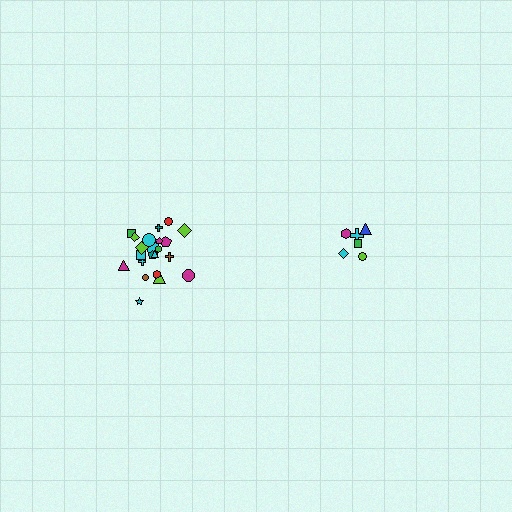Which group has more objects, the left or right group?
The left group.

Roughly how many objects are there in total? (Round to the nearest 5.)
Roughly 30 objects in total.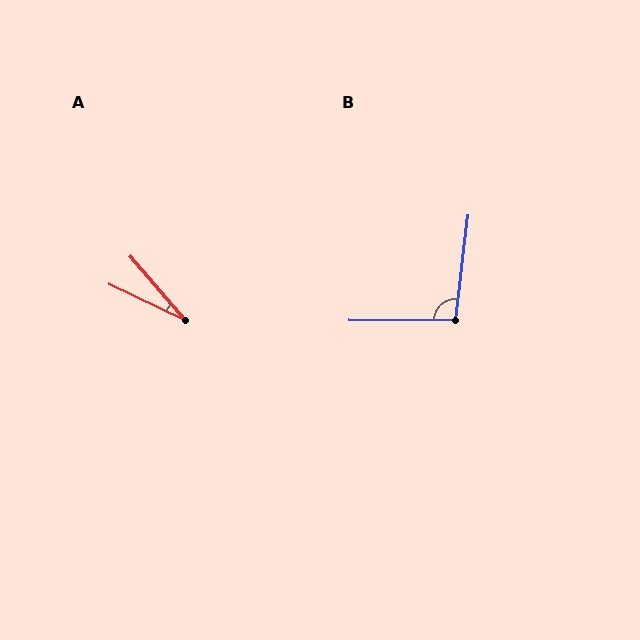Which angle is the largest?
B, at approximately 96 degrees.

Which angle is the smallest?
A, at approximately 23 degrees.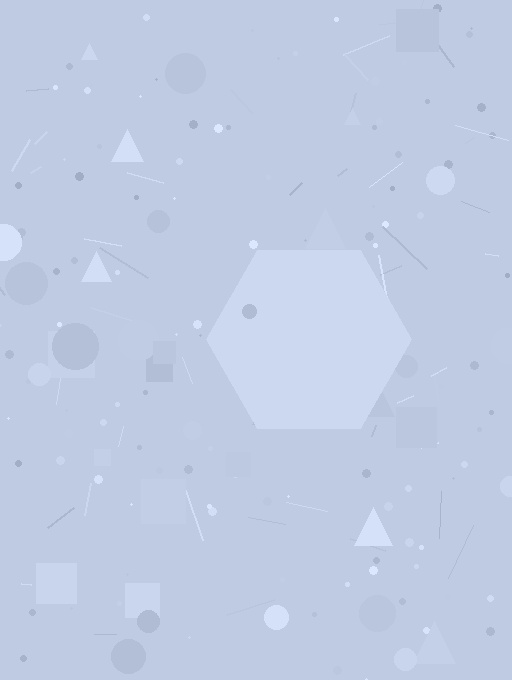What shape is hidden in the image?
A hexagon is hidden in the image.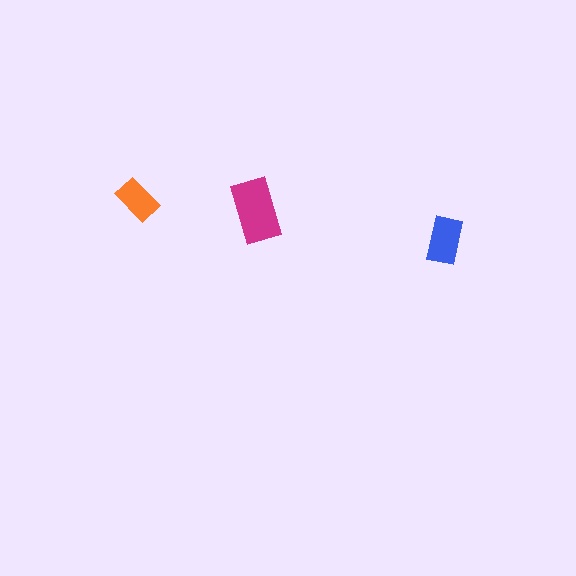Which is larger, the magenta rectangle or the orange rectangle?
The magenta one.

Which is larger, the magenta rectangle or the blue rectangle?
The magenta one.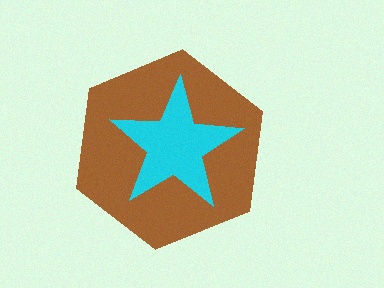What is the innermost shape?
The cyan star.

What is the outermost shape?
The brown hexagon.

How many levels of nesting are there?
2.